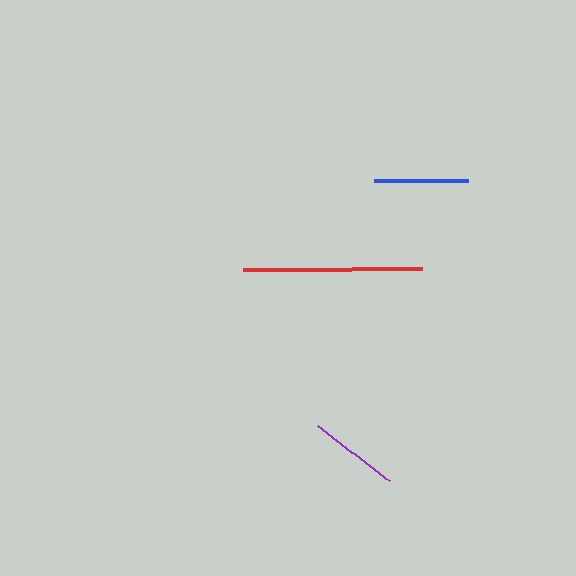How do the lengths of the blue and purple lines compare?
The blue and purple lines are approximately the same length.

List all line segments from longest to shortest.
From longest to shortest: red, blue, purple.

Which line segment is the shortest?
The purple line is the shortest at approximately 90 pixels.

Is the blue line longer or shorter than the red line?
The red line is longer than the blue line.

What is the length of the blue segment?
The blue segment is approximately 94 pixels long.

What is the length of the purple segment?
The purple segment is approximately 90 pixels long.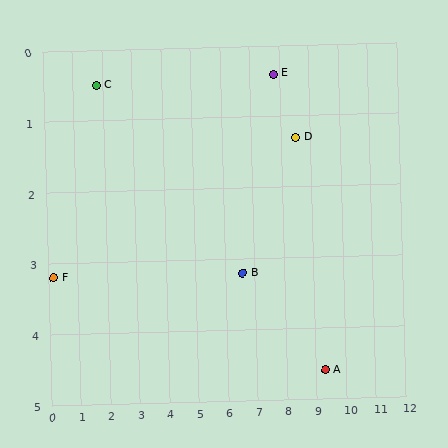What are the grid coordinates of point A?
Point A is at approximately (9.3, 4.6).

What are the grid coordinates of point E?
Point E is at approximately (7.8, 0.4).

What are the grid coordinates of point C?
Point C is at approximately (1.8, 0.5).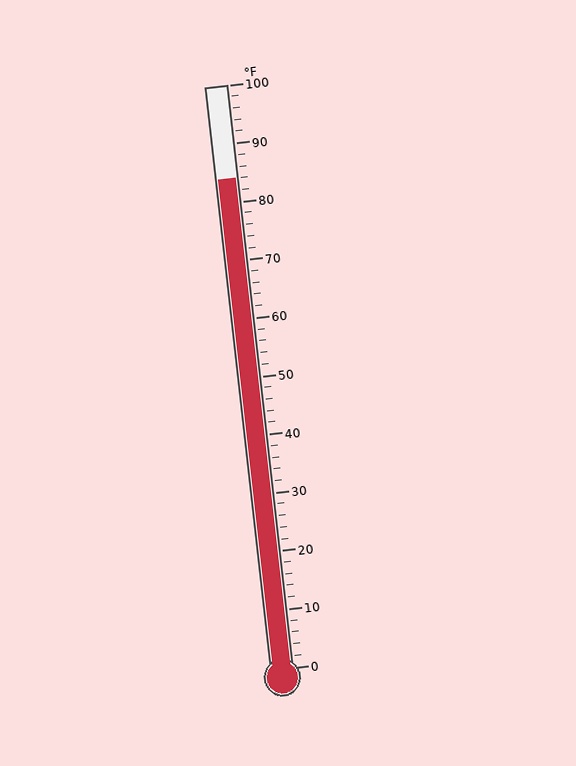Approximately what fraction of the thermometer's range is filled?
The thermometer is filled to approximately 85% of its range.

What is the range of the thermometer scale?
The thermometer scale ranges from 0°F to 100°F.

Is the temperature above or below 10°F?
The temperature is above 10°F.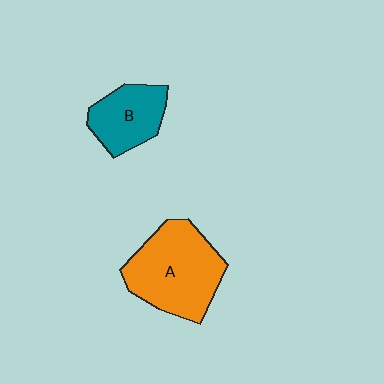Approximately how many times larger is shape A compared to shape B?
Approximately 1.7 times.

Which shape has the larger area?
Shape A (orange).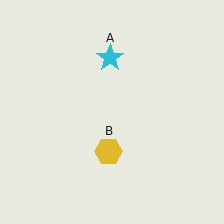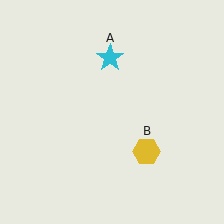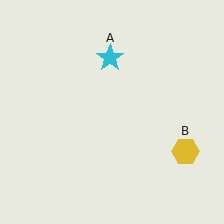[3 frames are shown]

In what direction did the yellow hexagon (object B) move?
The yellow hexagon (object B) moved right.